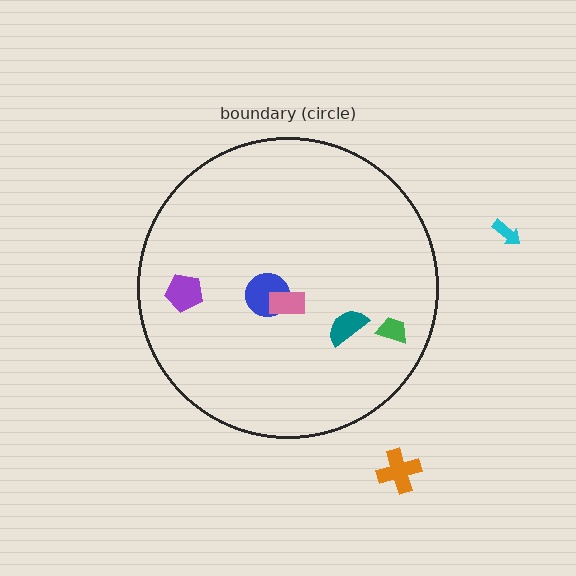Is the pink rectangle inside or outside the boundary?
Inside.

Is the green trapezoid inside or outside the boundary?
Inside.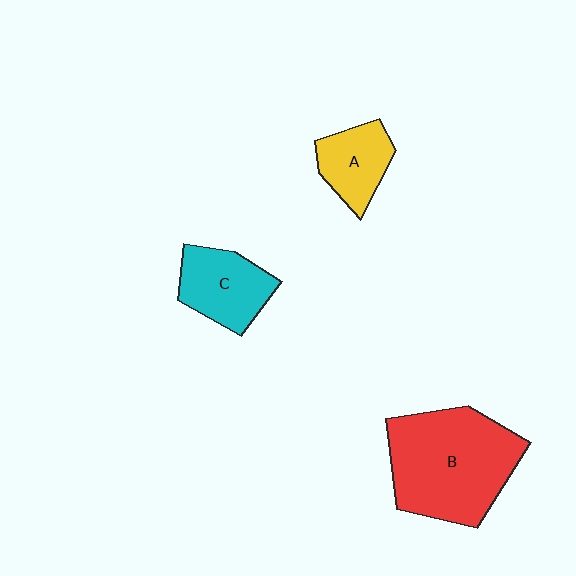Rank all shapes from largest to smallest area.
From largest to smallest: B (red), C (cyan), A (yellow).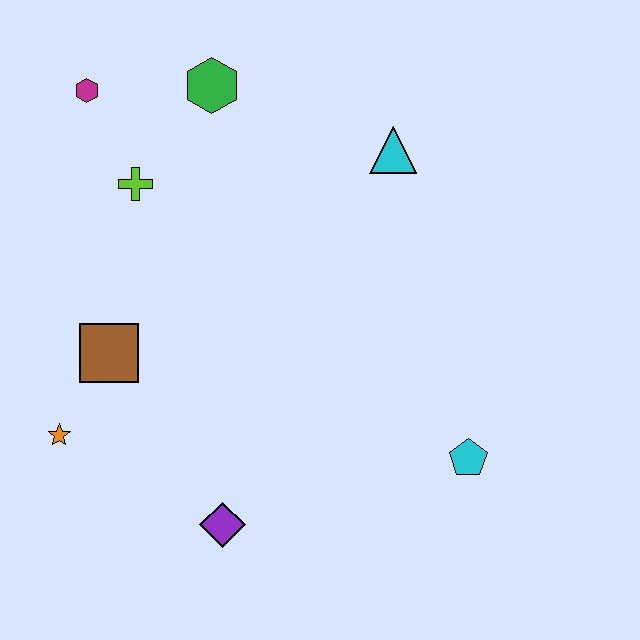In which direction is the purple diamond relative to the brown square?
The purple diamond is below the brown square.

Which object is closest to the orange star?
The brown square is closest to the orange star.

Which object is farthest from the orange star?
The cyan triangle is farthest from the orange star.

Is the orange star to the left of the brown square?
Yes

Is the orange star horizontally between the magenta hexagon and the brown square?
No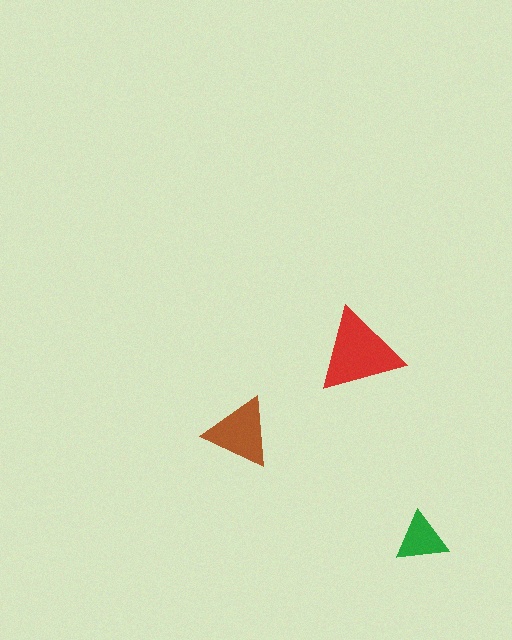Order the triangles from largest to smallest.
the red one, the brown one, the green one.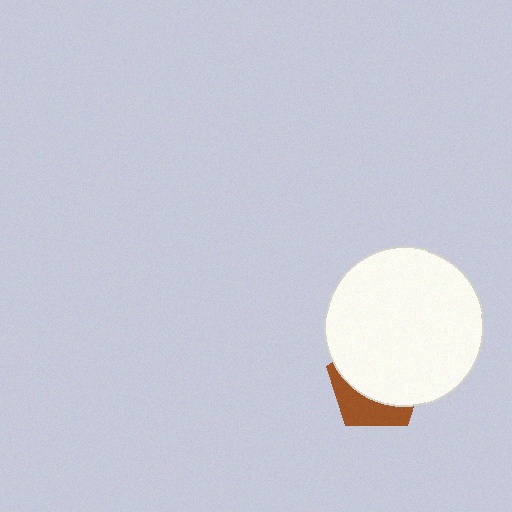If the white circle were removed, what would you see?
You would see the complete brown pentagon.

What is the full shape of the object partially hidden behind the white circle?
The partially hidden object is a brown pentagon.